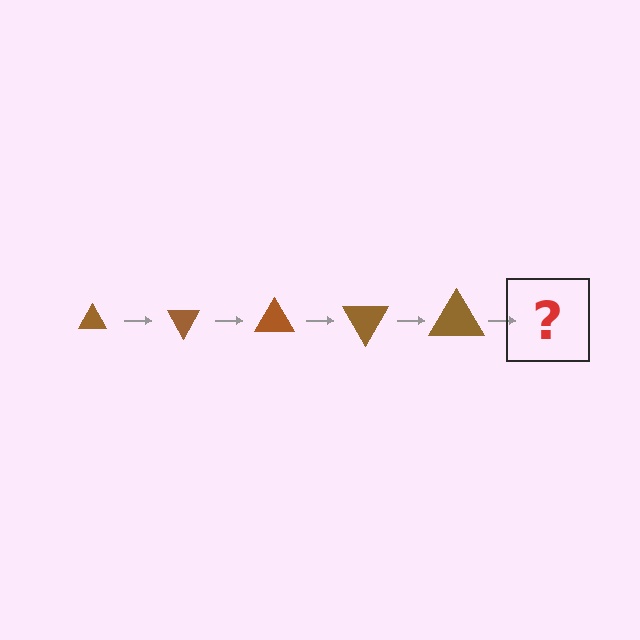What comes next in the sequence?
The next element should be a triangle, larger than the previous one and rotated 300 degrees from the start.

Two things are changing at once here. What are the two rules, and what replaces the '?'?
The two rules are that the triangle grows larger each step and it rotates 60 degrees each step. The '?' should be a triangle, larger than the previous one and rotated 300 degrees from the start.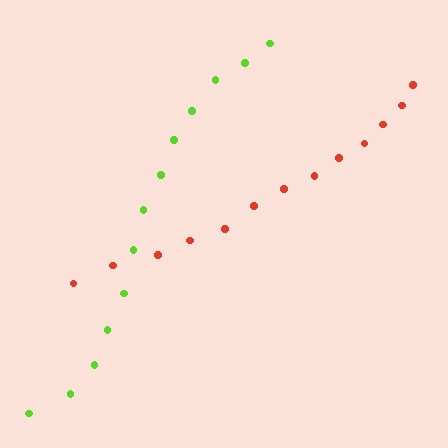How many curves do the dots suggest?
There are 2 distinct paths.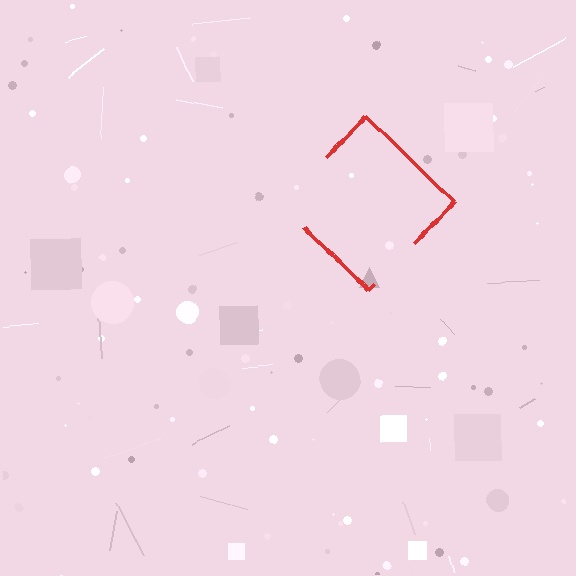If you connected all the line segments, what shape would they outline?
They would outline a diamond.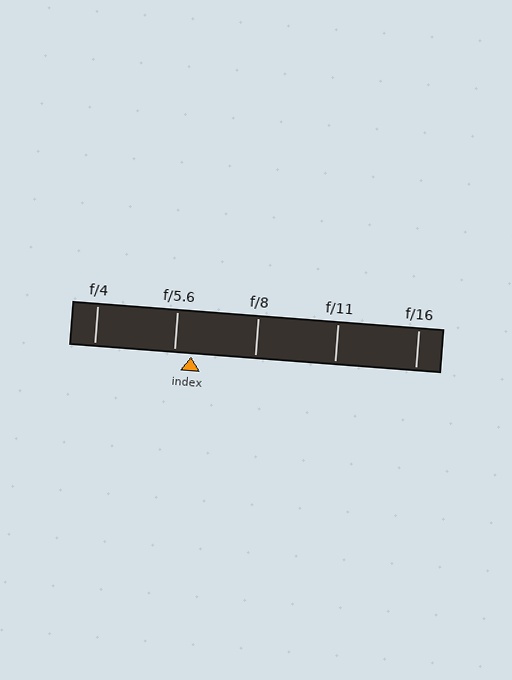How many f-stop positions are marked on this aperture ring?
There are 5 f-stop positions marked.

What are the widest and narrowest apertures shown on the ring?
The widest aperture shown is f/4 and the narrowest is f/16.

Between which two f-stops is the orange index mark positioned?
The index mark is between f/5.6 and f/8.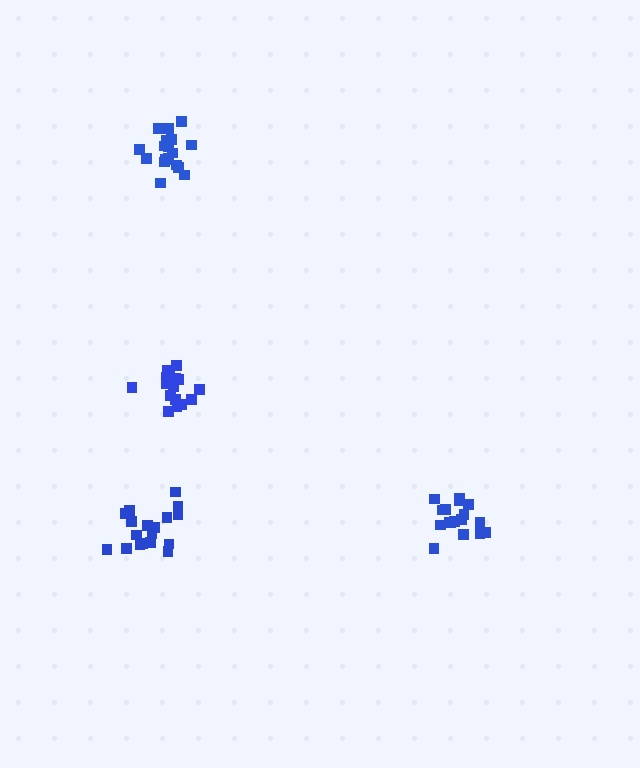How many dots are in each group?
Group 1: 18 dots, Group 2: 18 dots, Group 3: 18 dots, Group 4: 19 dots (73 total).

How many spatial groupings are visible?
There are 4 spatial groupings.